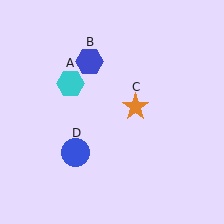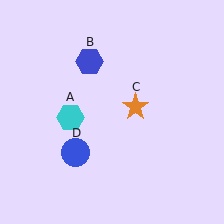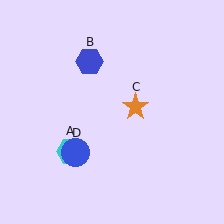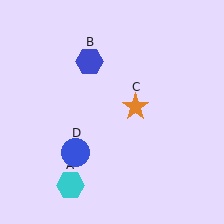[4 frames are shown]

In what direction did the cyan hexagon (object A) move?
The cyan hexagon (object A) moved down.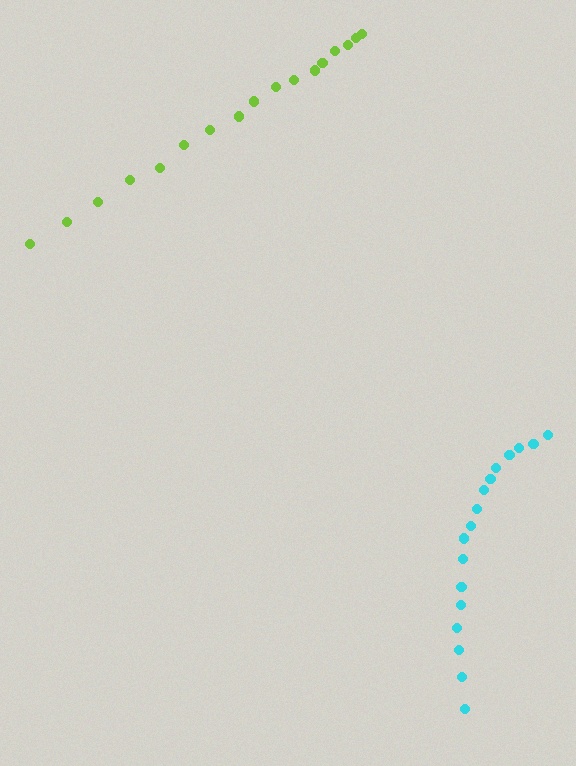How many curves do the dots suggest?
There are 2 distinct paths.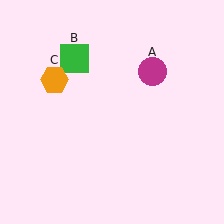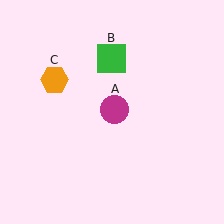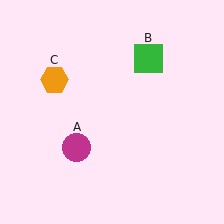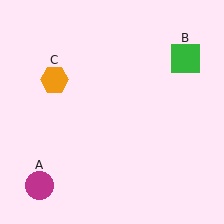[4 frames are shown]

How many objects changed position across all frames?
2 objects changed position: magenta circle (object A), green square (object B).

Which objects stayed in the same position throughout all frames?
Orange hexagon (object C) remained stationary.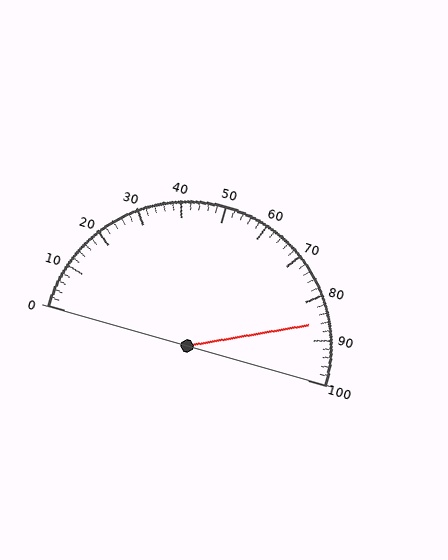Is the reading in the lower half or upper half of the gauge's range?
The reading is in the upper half of the range (0 to 100).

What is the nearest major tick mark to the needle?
The nearest major tick mark is 90.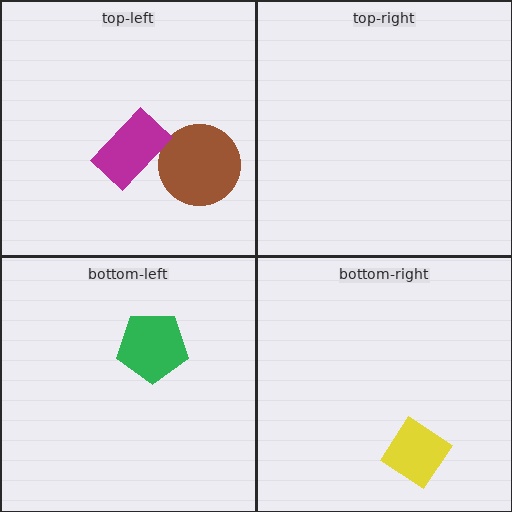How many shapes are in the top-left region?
2.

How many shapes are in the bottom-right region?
1.